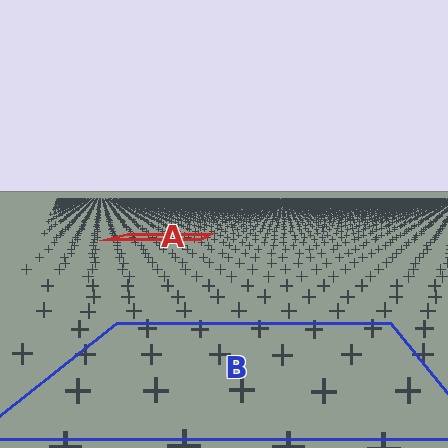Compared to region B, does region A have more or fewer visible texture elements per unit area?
Region A has more texture elements per unit area — they are packed more densely because it is farther away.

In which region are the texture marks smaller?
The texture marks are smaller in region A, because it is farther away.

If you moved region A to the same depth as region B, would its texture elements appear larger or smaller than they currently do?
They would appear larger. At a closer depth, the same texture elements are projected at a bigger on-screen size.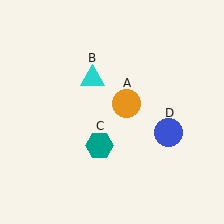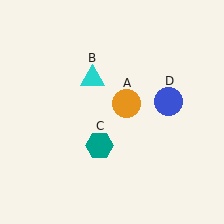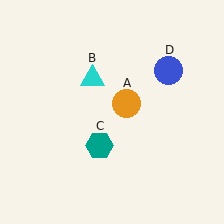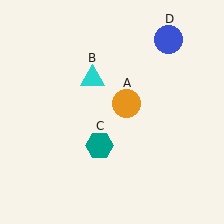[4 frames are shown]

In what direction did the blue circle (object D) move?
The blue circle (object D) moved up.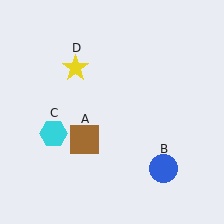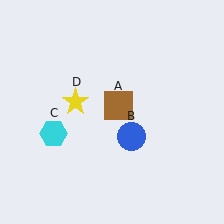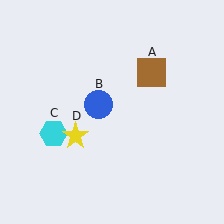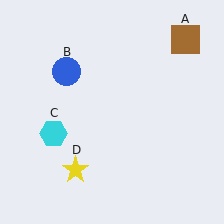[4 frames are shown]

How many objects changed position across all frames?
3 objects changed position: brown square (object A), blue circle (object B), yellow star (object D).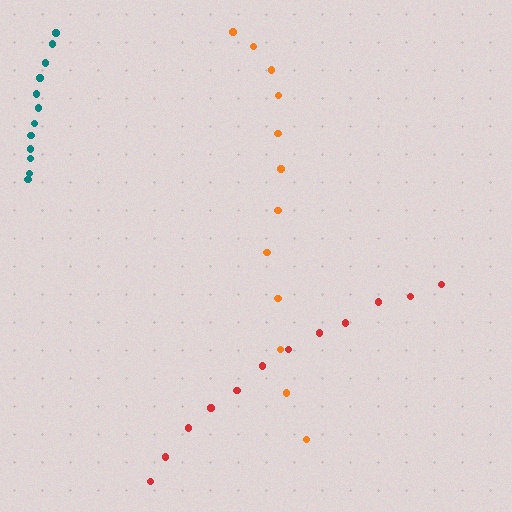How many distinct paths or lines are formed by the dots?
There are 3 distinct paths.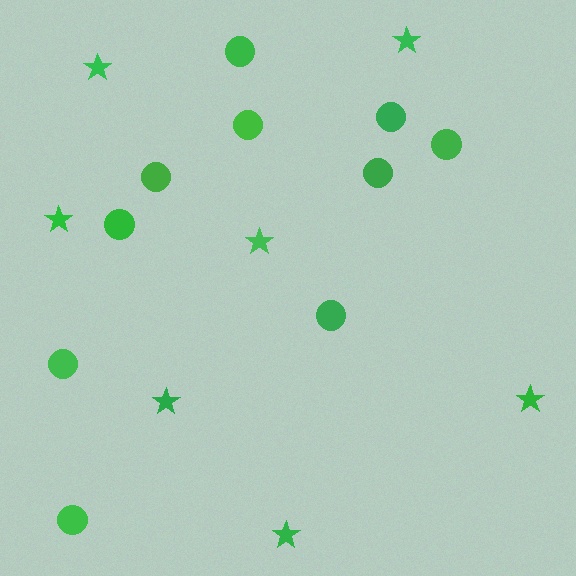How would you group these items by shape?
There are 2 groups: one group of circles (10) and one group of stars (7).